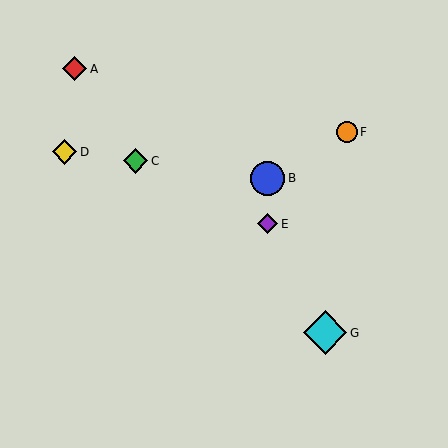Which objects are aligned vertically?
Objects B, E are aligned vertically.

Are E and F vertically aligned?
No, E is at x≈268 and F is at x≈347.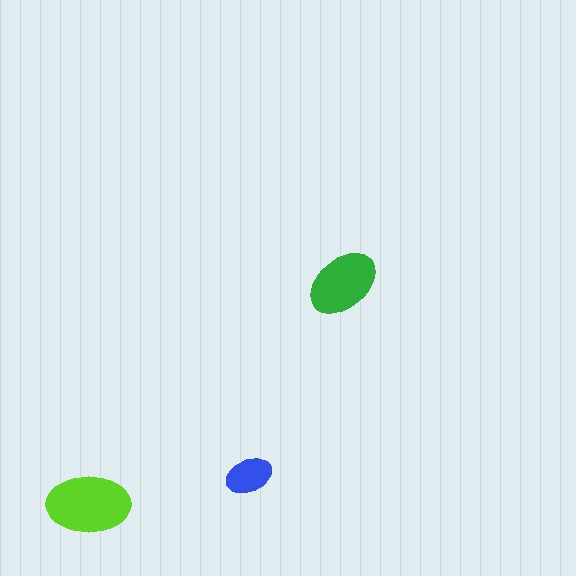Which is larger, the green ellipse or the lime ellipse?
The lime one.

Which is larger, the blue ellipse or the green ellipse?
The green one.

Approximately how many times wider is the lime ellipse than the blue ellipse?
About 2 times wider.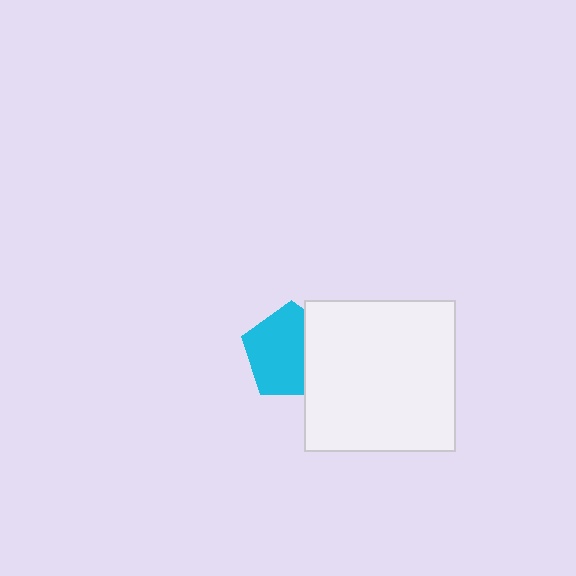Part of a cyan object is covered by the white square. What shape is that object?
It is a pentagon.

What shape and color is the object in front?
The object in front is a white square.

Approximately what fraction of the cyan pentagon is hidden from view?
Roughly 33% of the cyan pentagon is hidden behind the white square.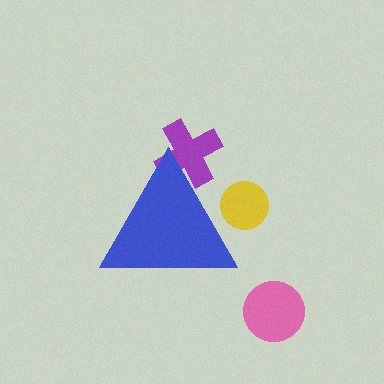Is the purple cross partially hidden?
Yes, the purple cross is partially hidden behind the blue triangle.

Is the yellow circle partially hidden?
Yes, the yellow circle is partially hidden behind the blue triangle.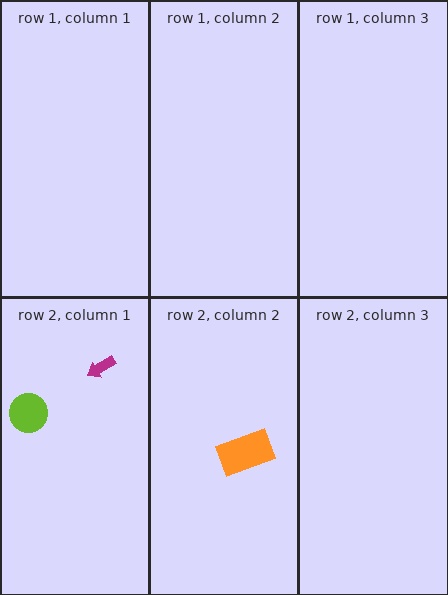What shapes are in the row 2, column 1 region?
The magenta arrow, the lime circle.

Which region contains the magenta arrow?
The row 2, column 1 region.